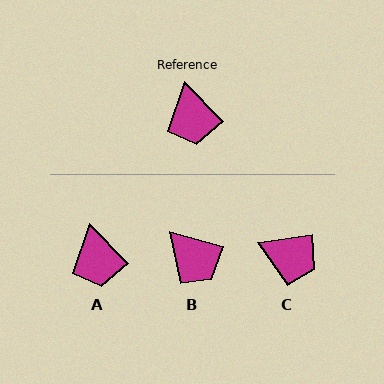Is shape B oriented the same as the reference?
No, it is off by about 31 degrees.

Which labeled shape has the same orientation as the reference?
A.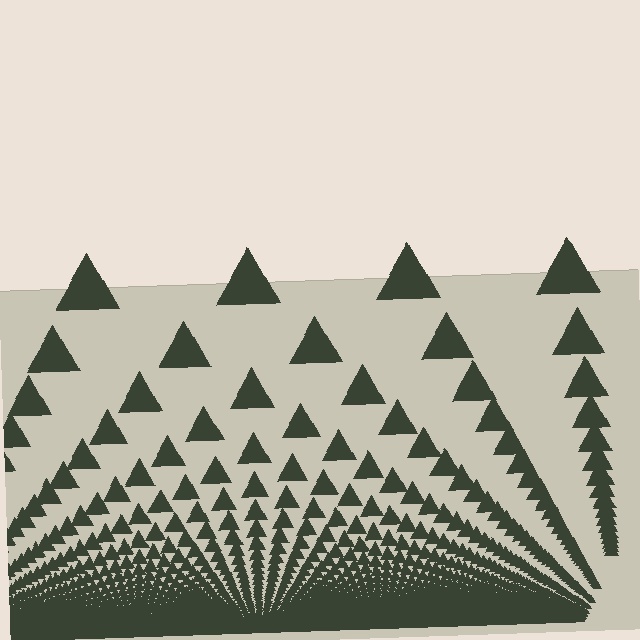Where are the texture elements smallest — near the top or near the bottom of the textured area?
Near the bottom.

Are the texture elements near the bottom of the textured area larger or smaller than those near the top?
Smaller. The gradient is inverted — elements near the bottom are smaller and denser.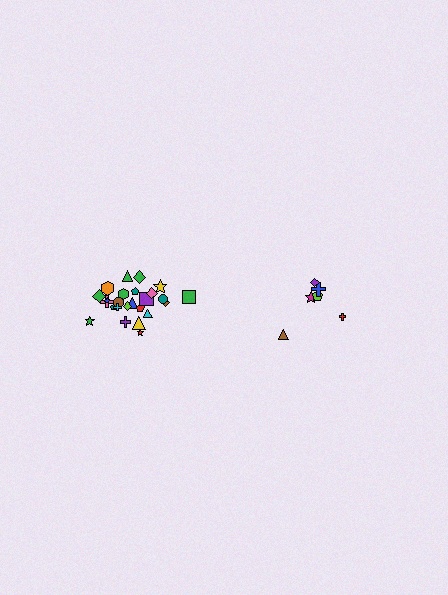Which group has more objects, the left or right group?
The left group.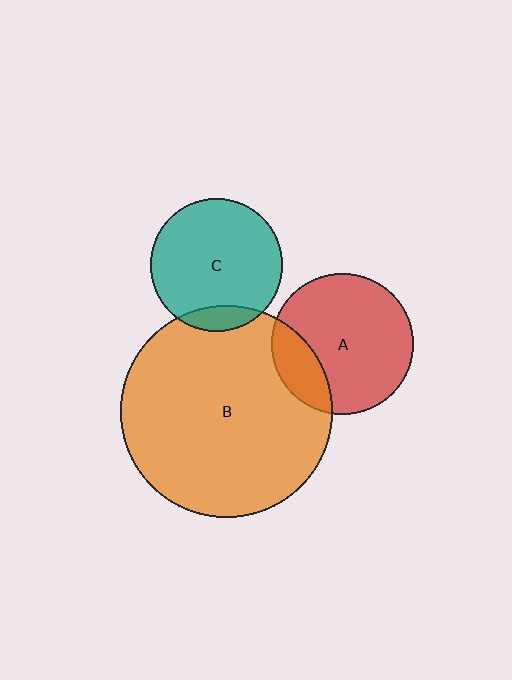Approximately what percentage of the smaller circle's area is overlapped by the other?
Approximately 20%.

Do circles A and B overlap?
Yes.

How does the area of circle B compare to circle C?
Approximately 2.6 times.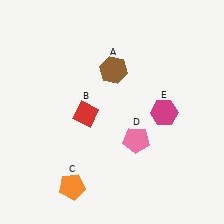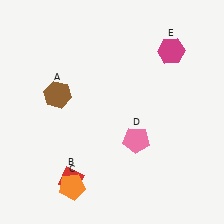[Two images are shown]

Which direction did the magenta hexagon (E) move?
The magenta hexagon (E) moved up.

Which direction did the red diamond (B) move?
The red diamond (B) moved down.